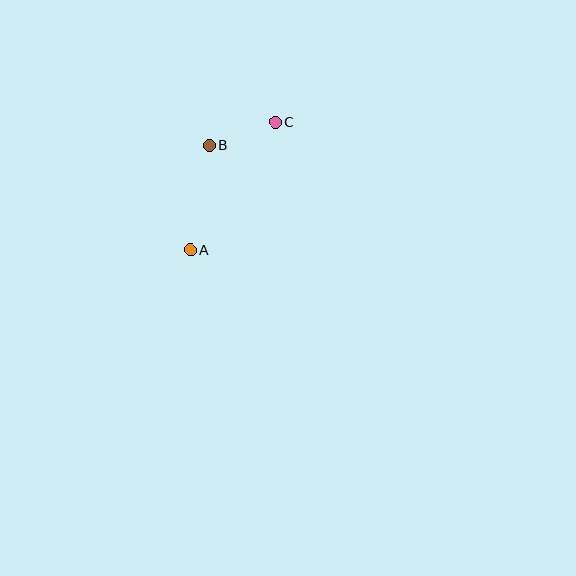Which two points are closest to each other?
Points B and C are closest to each other.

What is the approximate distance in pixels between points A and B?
The distance between A and B is approximately 106 pixels.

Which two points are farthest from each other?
Points A and C are farthest from each other.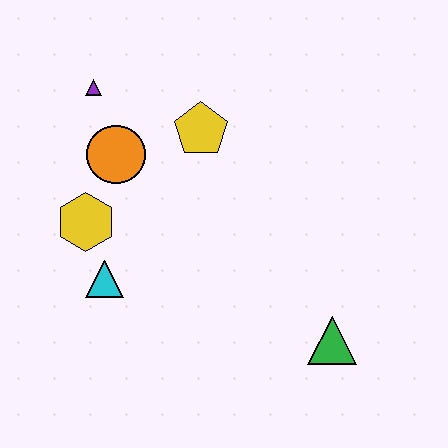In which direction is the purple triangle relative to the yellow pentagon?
The purple triangle is to the left of the yellow pentagon.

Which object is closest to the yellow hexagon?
The cyan triangle is closest to the yellow hexagon.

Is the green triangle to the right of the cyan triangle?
Yes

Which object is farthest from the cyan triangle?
The green triangle is farthest from the cyan triangle.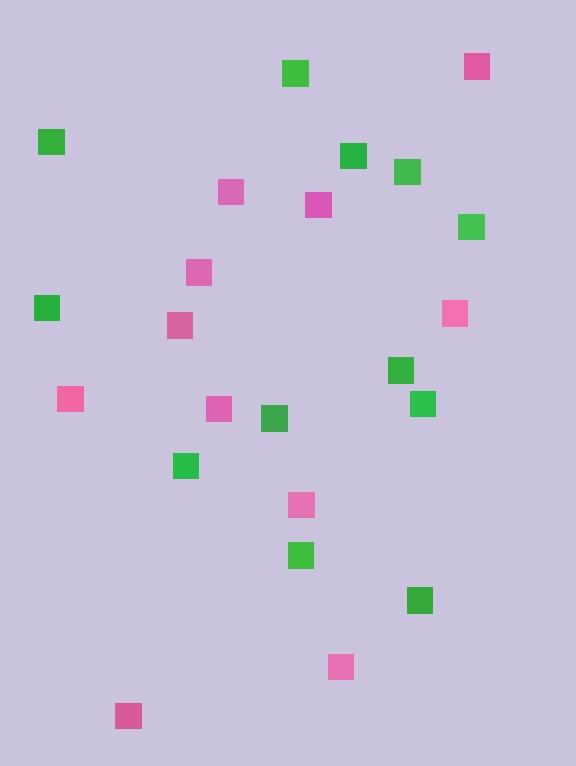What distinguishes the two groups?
There are 2 groups: one group of green squares (12) and one group of pink squares (11).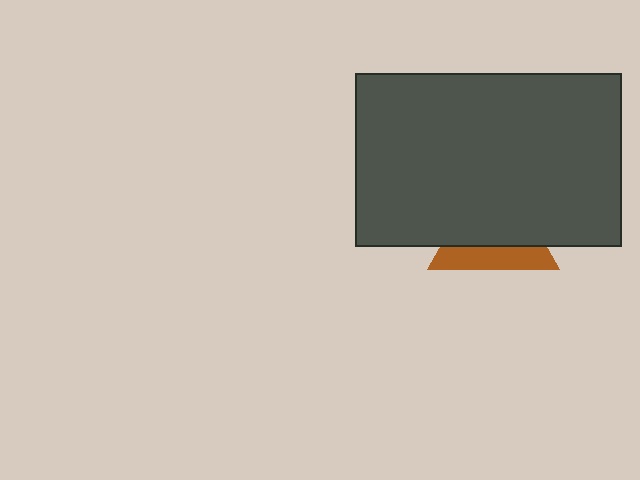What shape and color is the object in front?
The object in front is a dark gray rectangle.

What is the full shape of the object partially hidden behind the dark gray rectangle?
The partially hidden object is a brown triangle.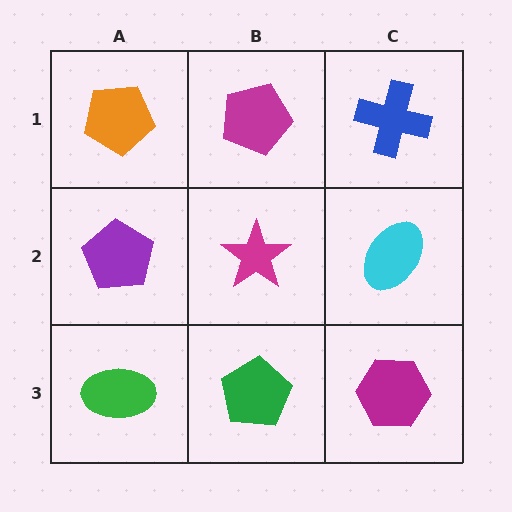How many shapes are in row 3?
3 shapes.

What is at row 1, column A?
An orange pentagon.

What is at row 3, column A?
A green ellipse.